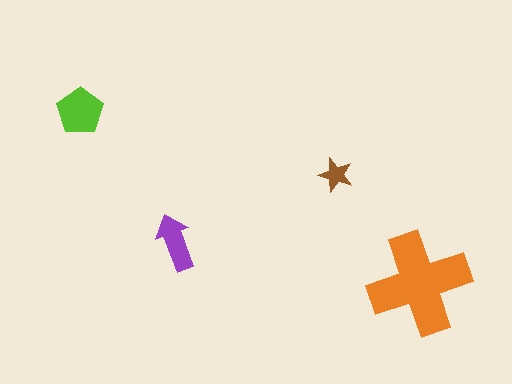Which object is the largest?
The orange cross.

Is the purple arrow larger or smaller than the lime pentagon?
Smaller.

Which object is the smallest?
The brown star.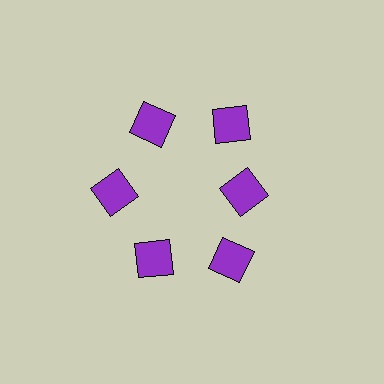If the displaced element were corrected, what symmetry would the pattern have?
It would have 6-fold rotational symmetry — the pattern would map onto itself every 60 degrees.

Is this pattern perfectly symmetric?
No. The 6 purple squares are arranged in a ring, but one element near the 3 o'clock position is pulled inward toward the center, breaking the 6-fold rotational symmetry.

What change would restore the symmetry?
The symmetry would be restored by moving it outward, back onto the ring so that all 6 squares sit at equal angles and equal distance from the center.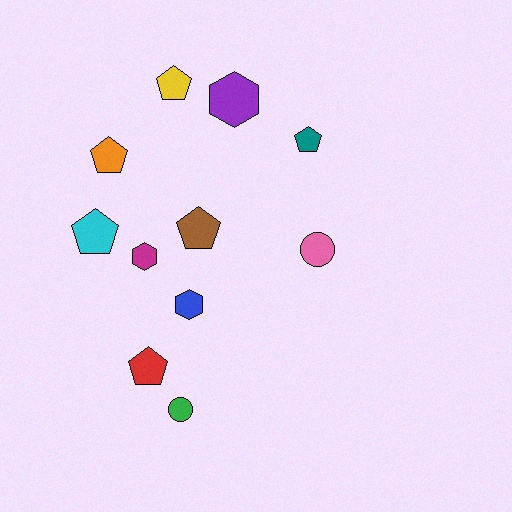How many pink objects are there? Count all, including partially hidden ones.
There is 1 pink object.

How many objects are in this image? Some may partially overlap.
There are 11 objects.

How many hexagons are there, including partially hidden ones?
There are 3 hexagons.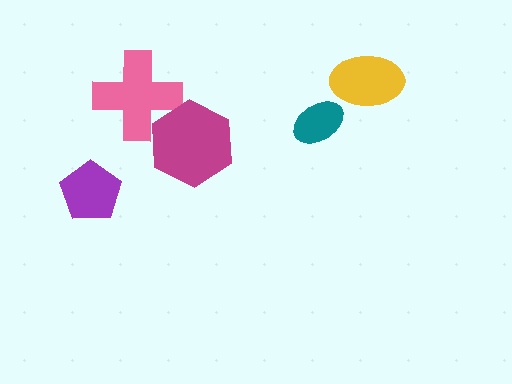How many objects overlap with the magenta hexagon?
1 object overlaps with the magenta hexagon.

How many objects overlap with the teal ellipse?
0 objects overlap with the teal ellipse.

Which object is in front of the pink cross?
The magenta hexagon is in front of the pink cross.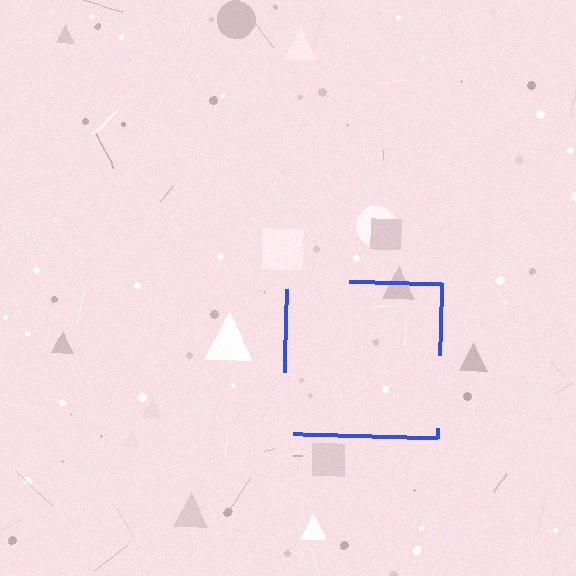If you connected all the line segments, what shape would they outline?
They would outline a square.